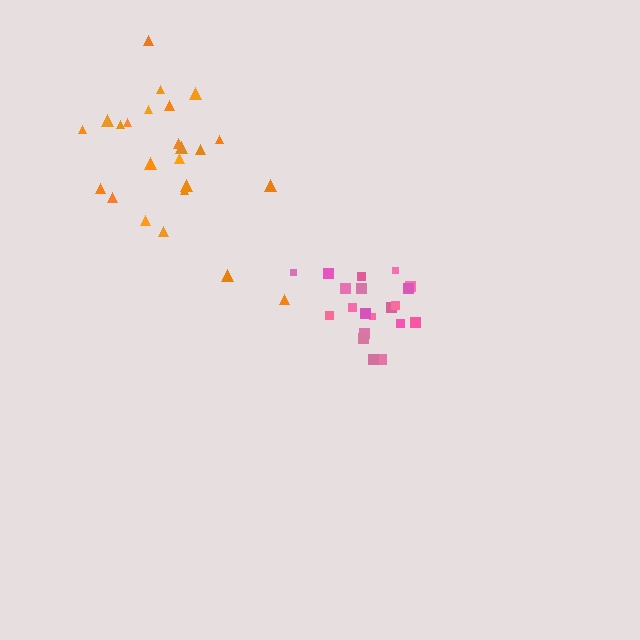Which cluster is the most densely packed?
Pink.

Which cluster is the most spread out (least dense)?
Orange.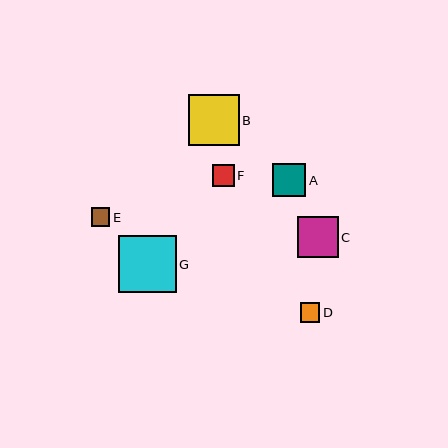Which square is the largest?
Square G is the largest with a size of approximately 57 pixels.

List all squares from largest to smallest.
From largest to smallest: G, B, C, A, F, D, E.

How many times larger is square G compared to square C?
Square G is approximately 1.4 times the size of square C.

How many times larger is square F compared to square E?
Square F is approximately 1.2 times the size of square E.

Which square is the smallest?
Square E is the smallest with a size of approximately 18 pixels.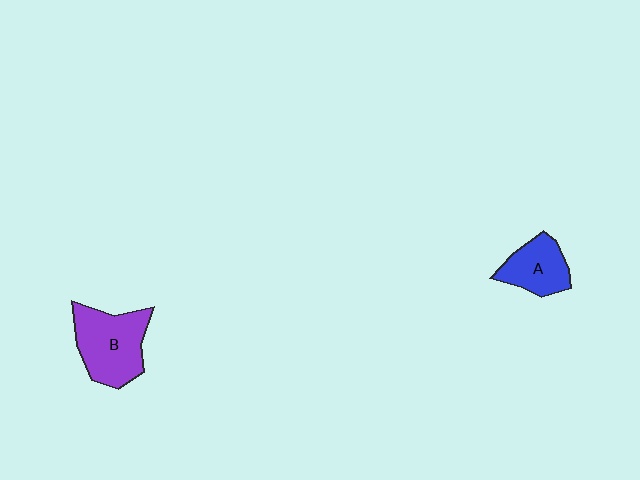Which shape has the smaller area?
Shape A (blue).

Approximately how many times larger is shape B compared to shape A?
Approximately 1.6 times.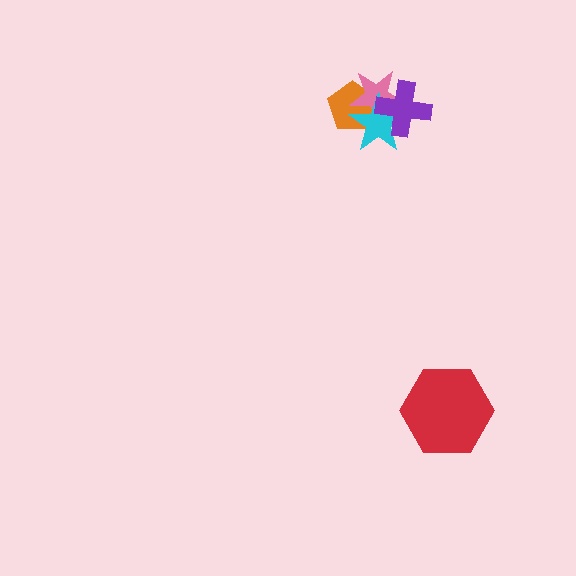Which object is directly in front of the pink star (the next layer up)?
The cyan star is directly in front of the pink star.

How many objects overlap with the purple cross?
2 objects overlap with the purple cross.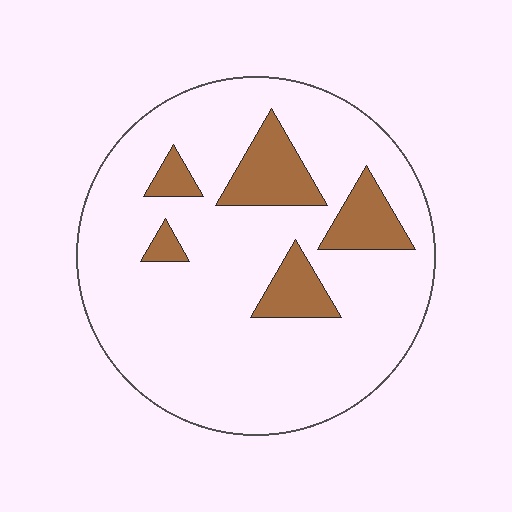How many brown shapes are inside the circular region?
5.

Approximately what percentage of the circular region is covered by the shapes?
Approximately 15%.